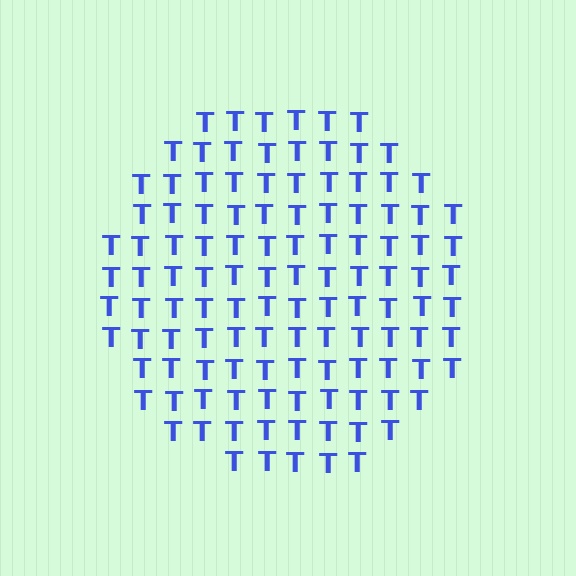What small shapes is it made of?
It is made of small letter T's.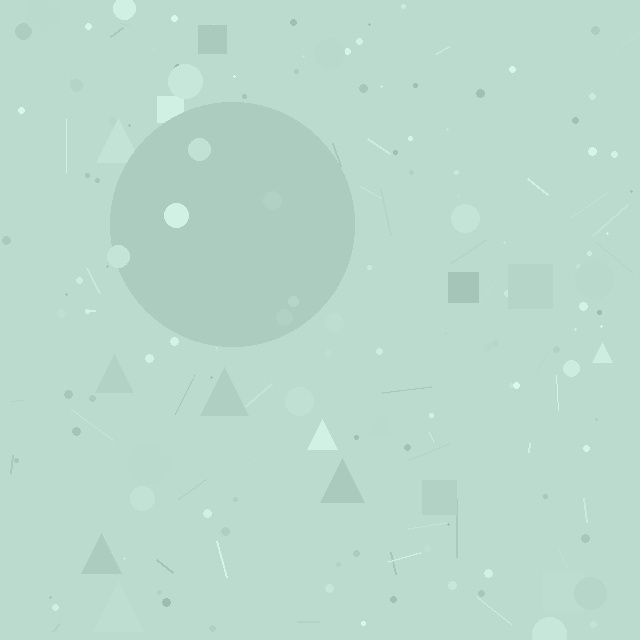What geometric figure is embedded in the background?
A circle is embedded in the background.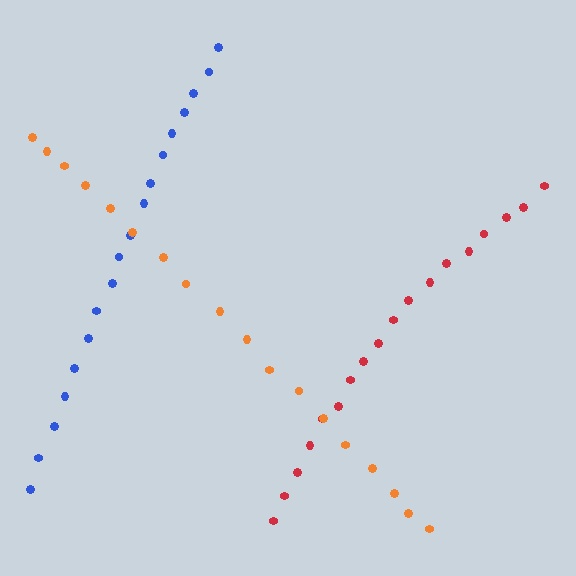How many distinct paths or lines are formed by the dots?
There are 3 distinct paths.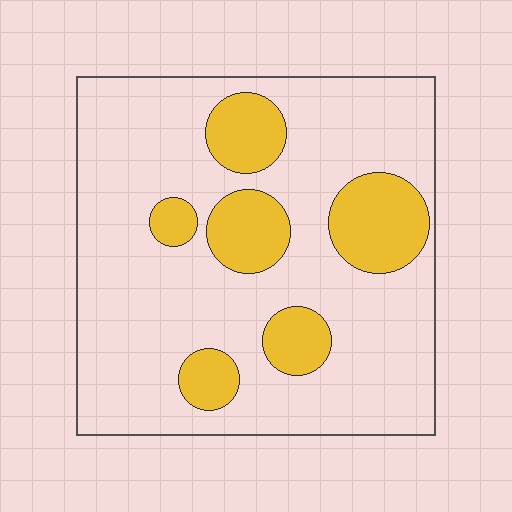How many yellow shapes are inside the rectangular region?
6.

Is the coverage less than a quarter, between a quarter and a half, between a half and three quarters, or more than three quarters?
Less than a quarter.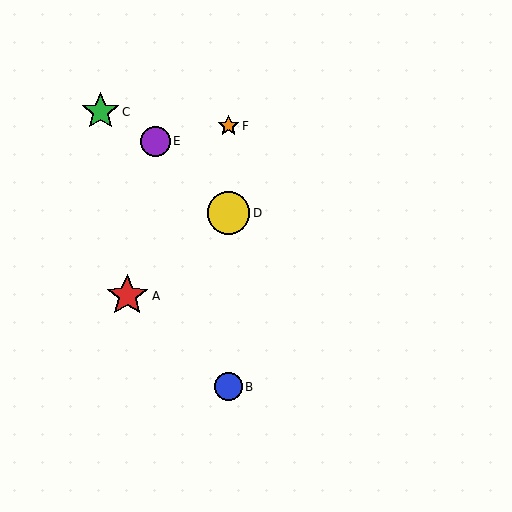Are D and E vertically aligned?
No, D is at x≈229 and E is at x≈155.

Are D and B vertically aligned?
Yes, both are at x≈229.